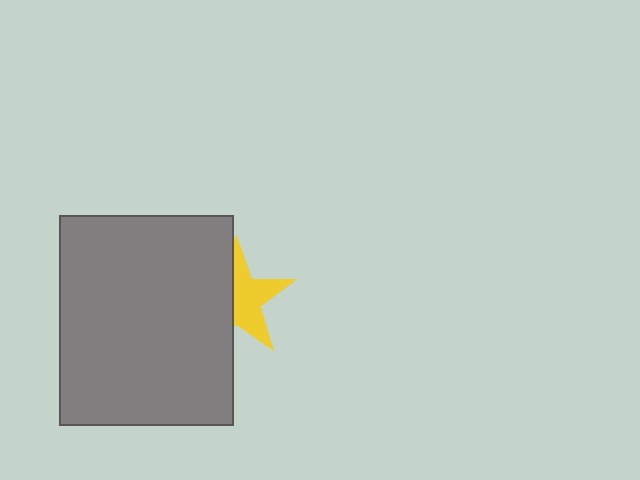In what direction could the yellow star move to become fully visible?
The yellow star could move right. That would shift it out from behind the gray rectangle entirely.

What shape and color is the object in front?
The object in front is a gray rectangle.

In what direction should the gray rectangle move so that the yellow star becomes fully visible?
The gray rectangle should move left. That is the shortest direction to clear the overlap and leave the yellow star fully visible.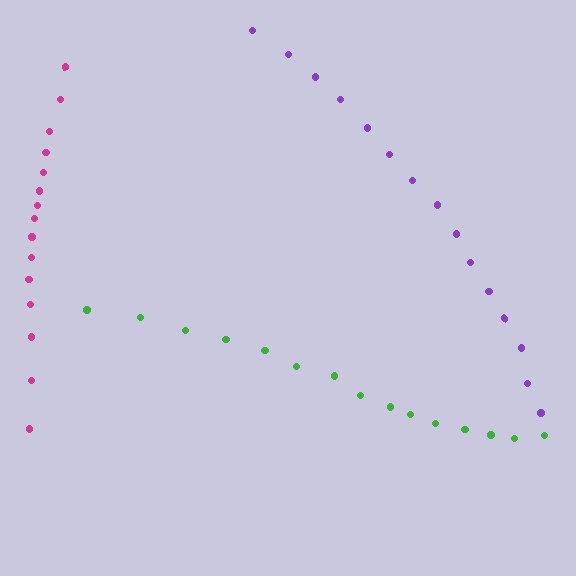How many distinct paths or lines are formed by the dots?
There are 3 distinct paths.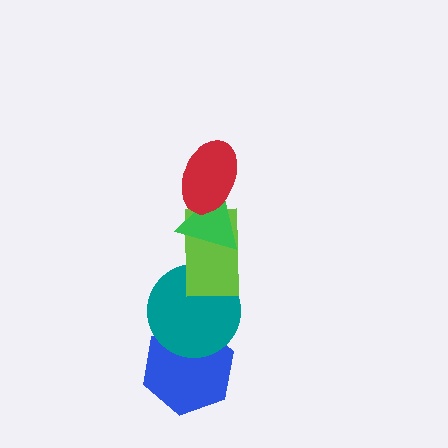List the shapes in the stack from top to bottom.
From top to bottom: the red ellipse, the green triangle, the lime rectangle, the teal circle, the blue hexagon.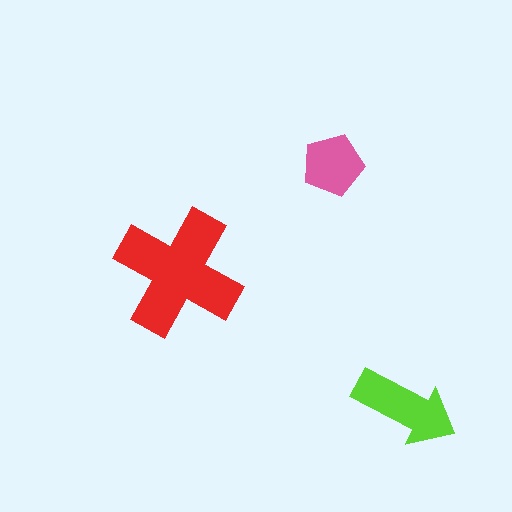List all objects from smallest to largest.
The pink pentagon, the lime arrow, the red cross.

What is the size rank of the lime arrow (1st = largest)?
2nd.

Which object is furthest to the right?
The lime arrow is rightmost.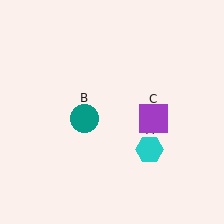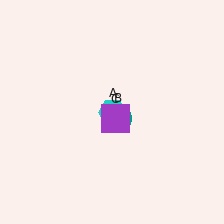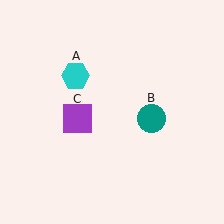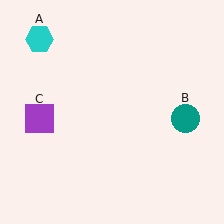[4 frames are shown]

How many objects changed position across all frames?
3 objects changed position: cyan hexagon (object A), teal circle (object B), purple square (object C).